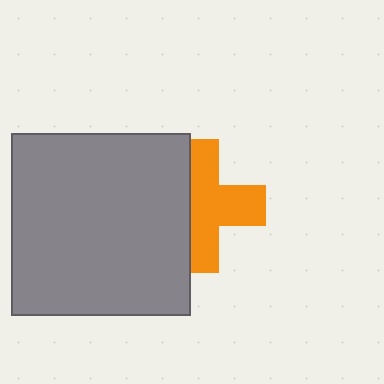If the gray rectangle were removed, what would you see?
You would see the complete orange cross.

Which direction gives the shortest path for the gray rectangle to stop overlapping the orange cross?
Moving left gives the shortest separation.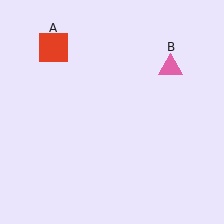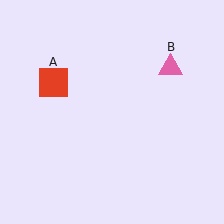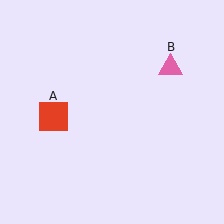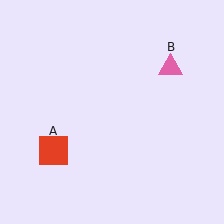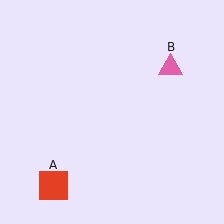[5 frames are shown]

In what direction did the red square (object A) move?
The red square (object A) moved down.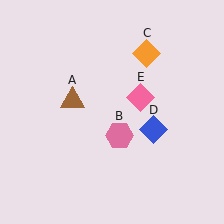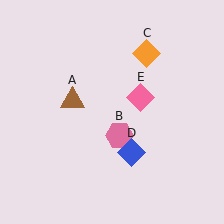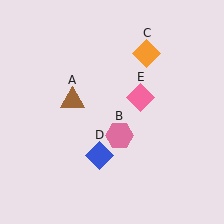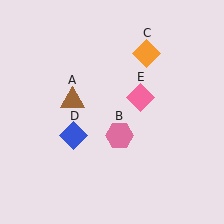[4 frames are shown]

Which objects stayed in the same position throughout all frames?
Brown triangle (object A) and pink hexagon (object B) and orange diamond (object C) and pink diamond (object E) remained stationary.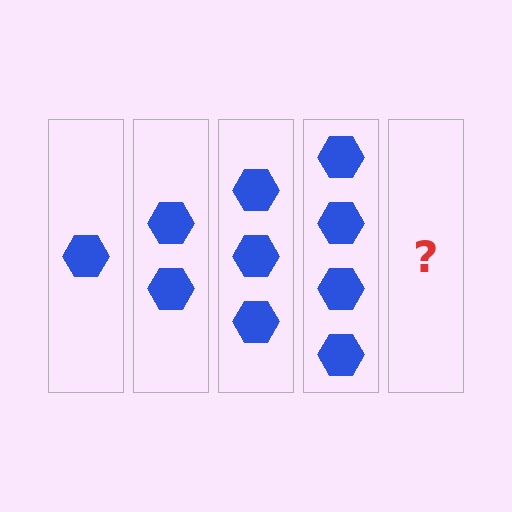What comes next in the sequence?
The next element should be 5 hexagons.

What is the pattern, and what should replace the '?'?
The pattern is that each step adds one more hexagon. The '?' should be 5 hexagons.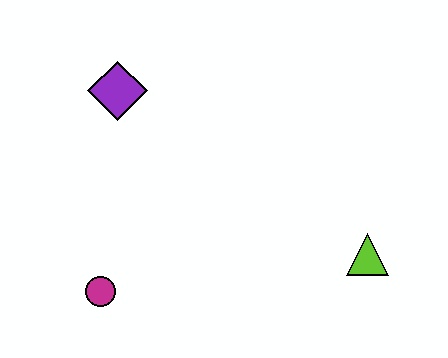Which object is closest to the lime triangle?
The magenta circle is closest to the lime triangle.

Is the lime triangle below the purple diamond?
Yes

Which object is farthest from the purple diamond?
The lime triangle is farthest from the purple diamond.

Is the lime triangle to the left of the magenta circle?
No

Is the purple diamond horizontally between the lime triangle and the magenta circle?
Yes